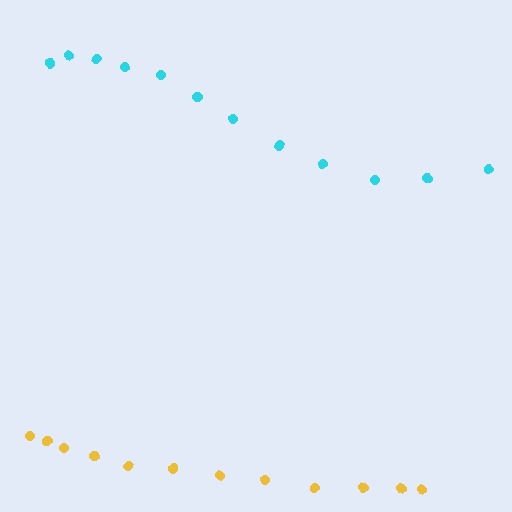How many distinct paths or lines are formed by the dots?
There are 2 distinct paths.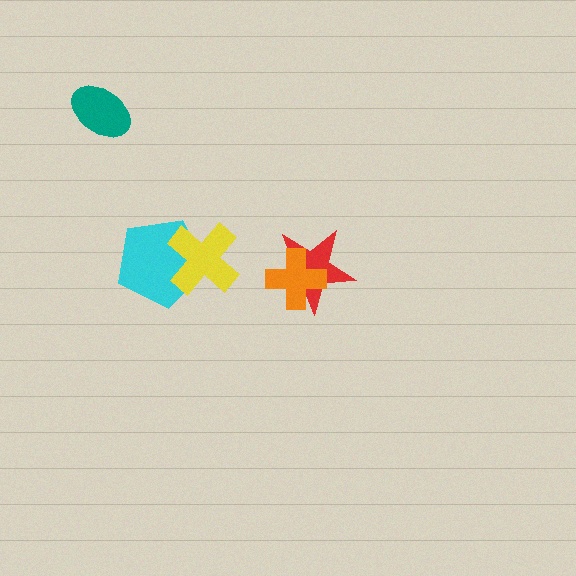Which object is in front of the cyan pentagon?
The yellow cross is in front of the cyan pentagon.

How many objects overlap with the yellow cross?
1 object overlaps with the yellow cross.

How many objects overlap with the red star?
1 object overlaps with the red star.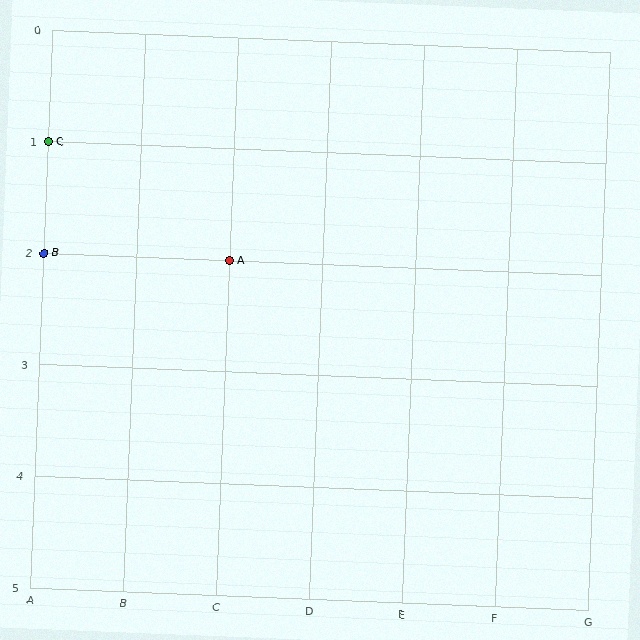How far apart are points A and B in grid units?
Points A and B are 2 columns apart.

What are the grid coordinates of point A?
Point A is at grid coordinates (C, 2).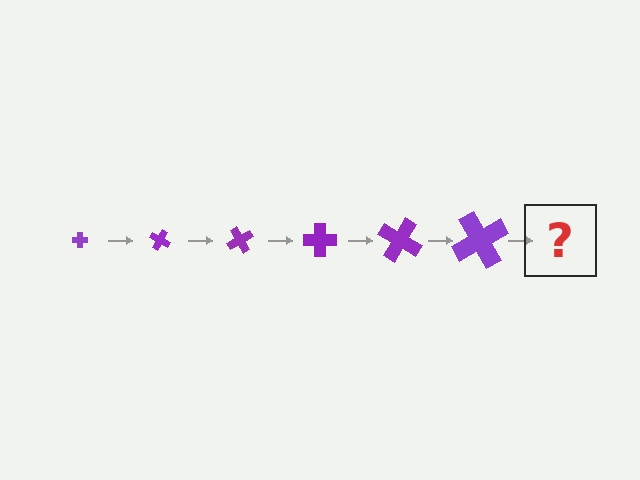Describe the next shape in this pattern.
It should be a cross, larger than the previous one and rotated 180 degrees from the start.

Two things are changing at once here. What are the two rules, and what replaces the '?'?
The two rules are that the cross grows larger each step and it rotates 30 degrees each step. The '?' should be a cross, larger than the previous one and rotated 180 degrees from the start.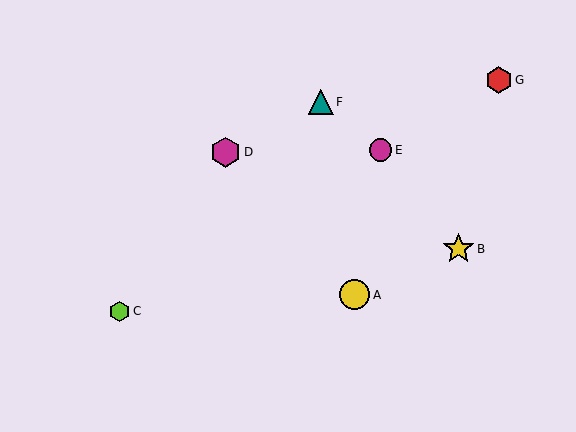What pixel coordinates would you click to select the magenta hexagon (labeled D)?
Click at (226, 152) to select the magenta hexagon D.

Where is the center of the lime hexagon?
The center of the lime hexagon is at (120, 311).